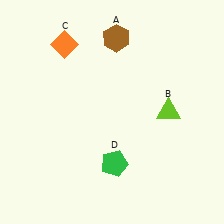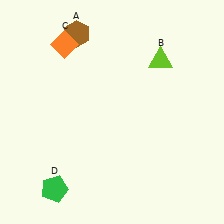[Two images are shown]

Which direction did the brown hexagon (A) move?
The brown hexagon (A) moved left.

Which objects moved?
The objects that moved are: the brown hexagon (A), the lime triangle (B), the green pentagon (D).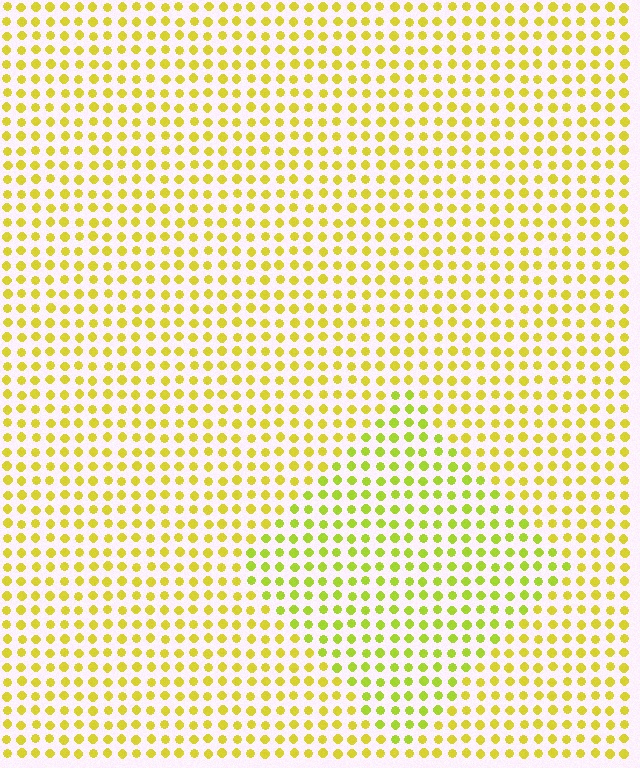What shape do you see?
I see a diamond.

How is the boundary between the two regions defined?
The boundary is defined purely by a slight shift in hue (about 21 degrees). Spacing, size, and orientation are identical on both sides.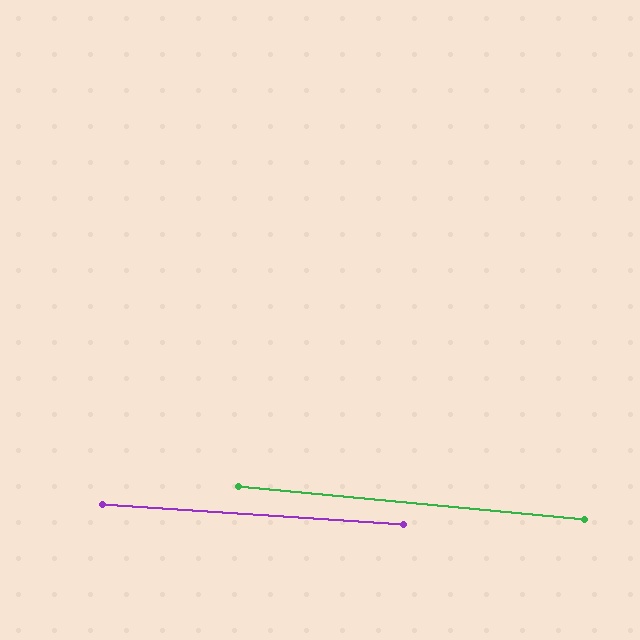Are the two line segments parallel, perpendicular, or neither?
Parallel — their directions differ by only 1.8°.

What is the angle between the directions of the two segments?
Approximately 2 degrees.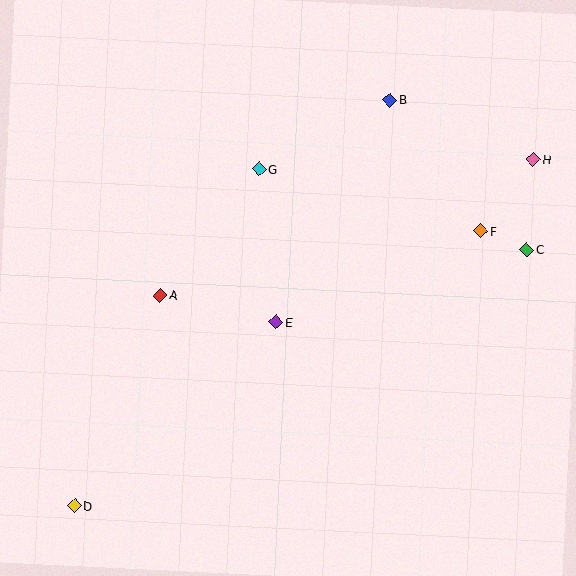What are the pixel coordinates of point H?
Point H is at (533, 159).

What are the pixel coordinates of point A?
Point A is at (160, 295).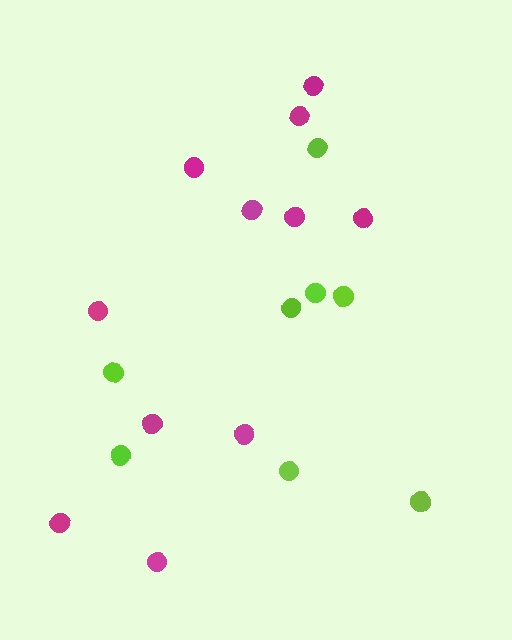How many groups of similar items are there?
There are 2 groups: one group of magenta circles (11) and one group of lime circles (8).